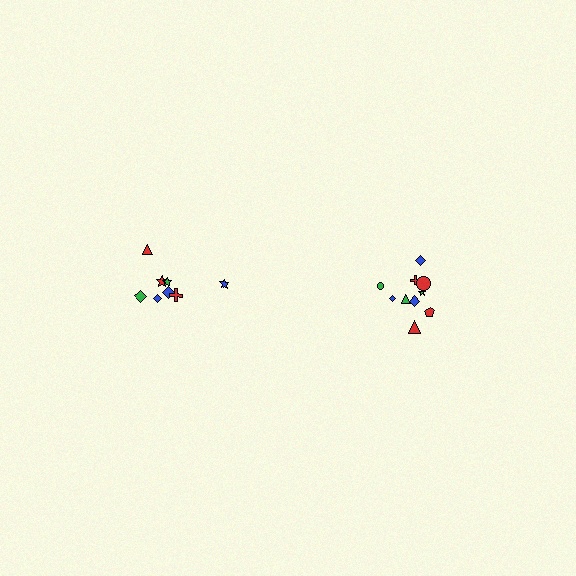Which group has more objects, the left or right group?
The right group.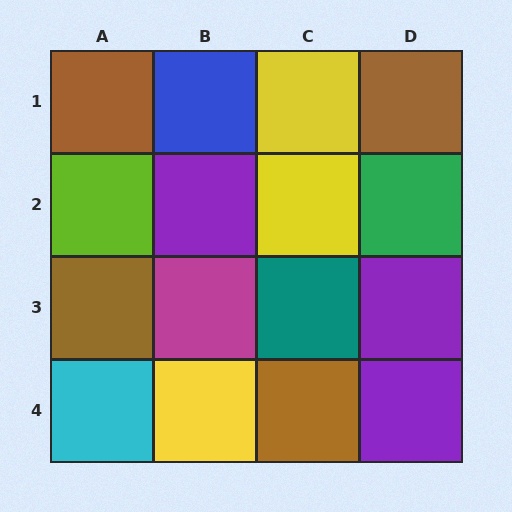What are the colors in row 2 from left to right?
Lime, purple, yellow, green.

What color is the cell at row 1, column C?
Yellow.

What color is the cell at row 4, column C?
Brown.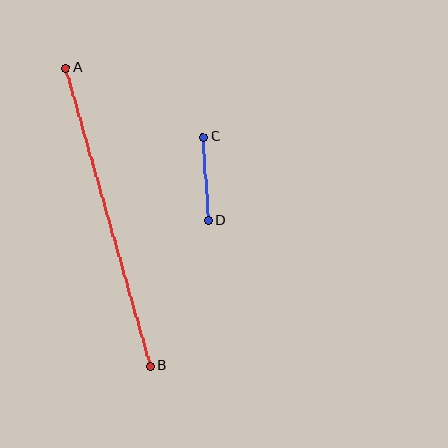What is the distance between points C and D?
The distance is approximately 84 pixels.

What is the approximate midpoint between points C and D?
The midpoint is at approximately (206, 179) pixels.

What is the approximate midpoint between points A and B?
The midpoint is at approximately (108, 217) pixels.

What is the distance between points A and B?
The distance is approximately 310 pixels.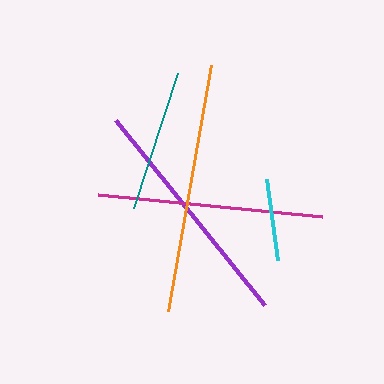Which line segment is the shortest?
The cyan line is the shortest at approximately 82 pixels.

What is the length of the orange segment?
The orange segment is approximately 250 pixels long.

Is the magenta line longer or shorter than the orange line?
The orange line is longer than the magenta line.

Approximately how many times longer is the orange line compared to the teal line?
The orange line is approximately 1.8 times the length of the teal line.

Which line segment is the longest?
The orange line is the longest at approximately 250 pixels.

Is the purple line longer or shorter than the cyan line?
The purple line is longer than the cyan line.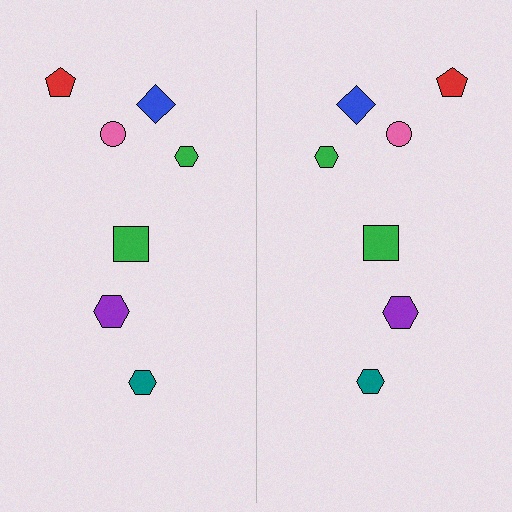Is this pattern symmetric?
Yes, this pattern has bilateral (reflection) symmetry.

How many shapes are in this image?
There are 14 shapes in this image.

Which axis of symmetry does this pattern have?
The pattern has a vertical axis of symmetry running through the center of the image.